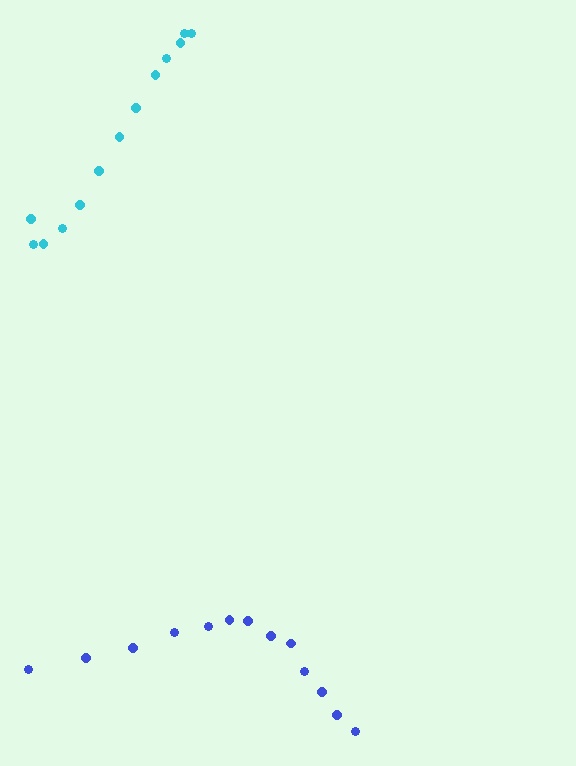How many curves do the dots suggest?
There are 2 distinct paths.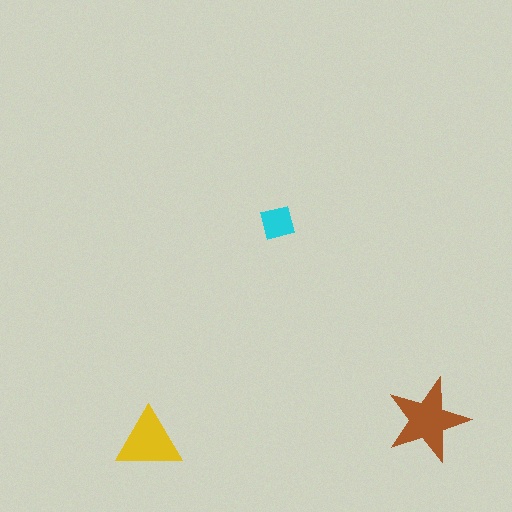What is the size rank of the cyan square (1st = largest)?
3rd.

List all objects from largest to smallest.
The brown star, the yellow triangle, the cyan square.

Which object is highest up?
The cyan square is topmost.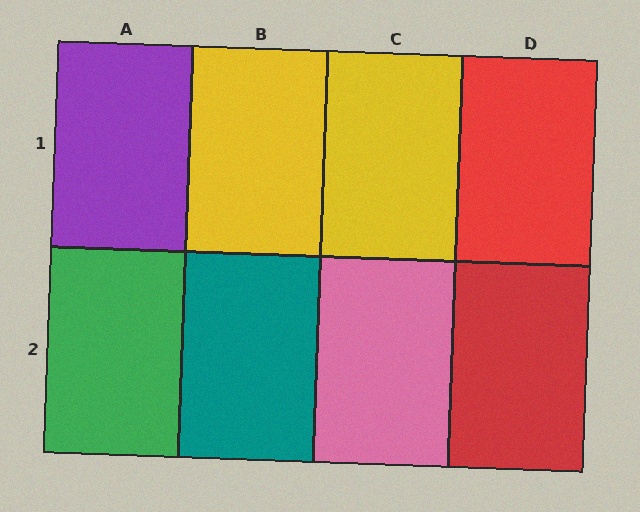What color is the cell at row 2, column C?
Pink.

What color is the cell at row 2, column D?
Red.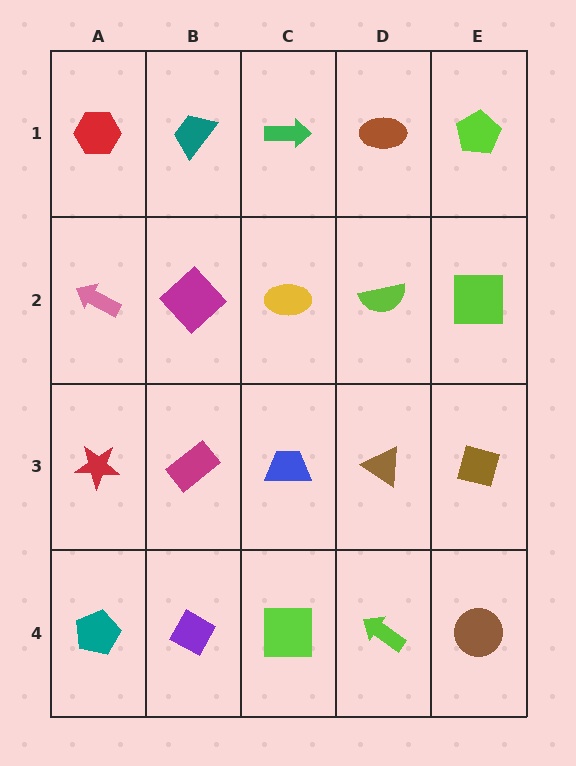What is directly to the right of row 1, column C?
A brown ellipse.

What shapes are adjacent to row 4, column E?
A brown diamond (row 3, column E), a lime arrow (row 4, column D).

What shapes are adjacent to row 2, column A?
A red hexagon (row 1, column A), a red star (row 3, column A), a magenta diamond (row 2, column B).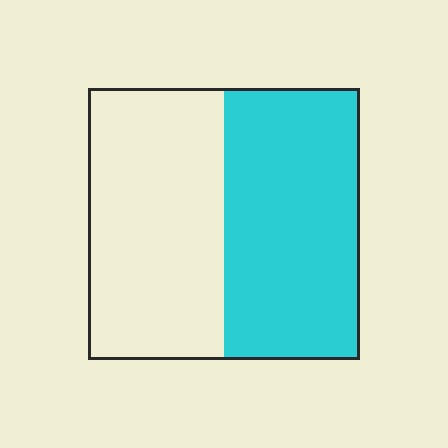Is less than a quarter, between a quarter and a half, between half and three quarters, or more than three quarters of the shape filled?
Between half and three quarters.